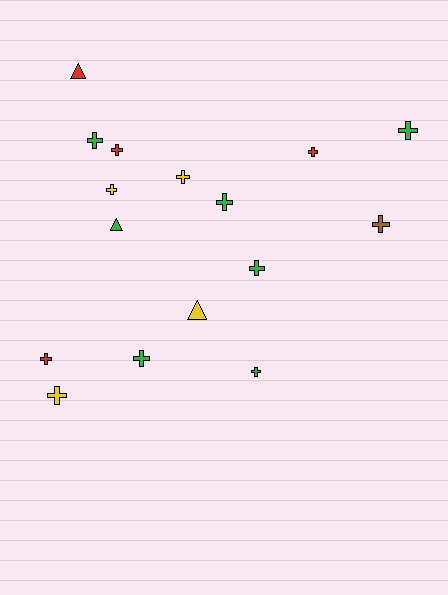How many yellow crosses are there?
There are 3 yellow crosses.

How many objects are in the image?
There are 16 objects.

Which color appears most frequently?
Green, with 7 objects.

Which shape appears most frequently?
Cross, with 13 objects.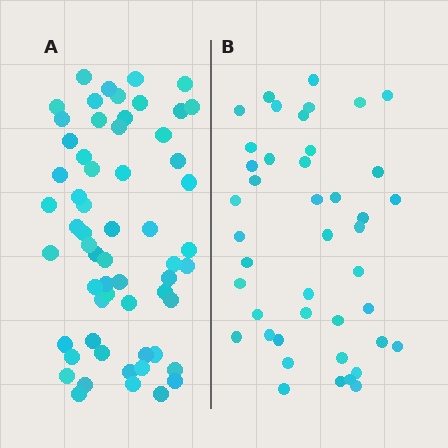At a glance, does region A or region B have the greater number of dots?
Region A (the left region) has more dots.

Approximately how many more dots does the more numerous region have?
Region A has approximately 15 more dots than region B.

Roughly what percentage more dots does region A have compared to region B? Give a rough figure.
About 40% more.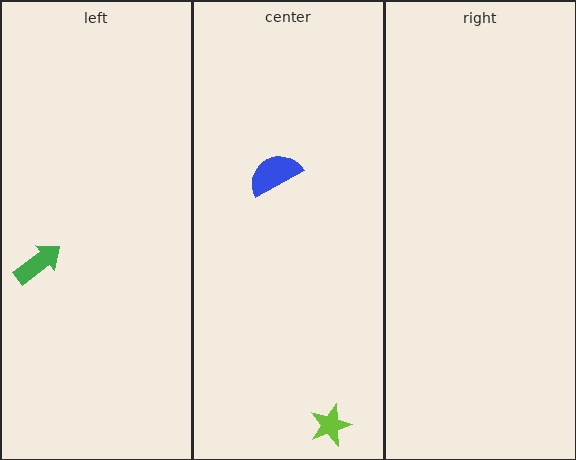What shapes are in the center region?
The lime star, the blue semicircle.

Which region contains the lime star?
The center region.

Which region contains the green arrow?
The left region.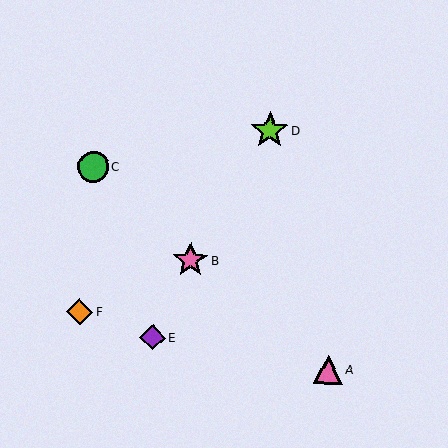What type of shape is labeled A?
Shape A is a pink triangle.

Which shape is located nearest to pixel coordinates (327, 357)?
The pink triangle (labeled A) at (328, 370) is nearest to that location.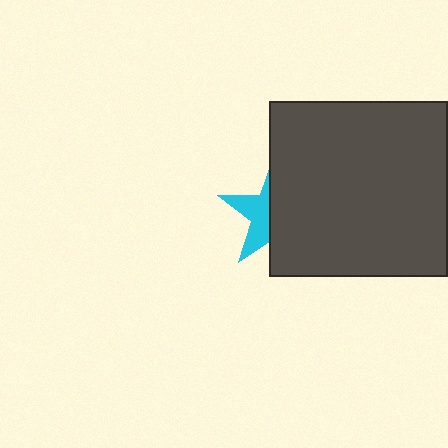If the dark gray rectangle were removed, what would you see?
You would see the complete cyan star.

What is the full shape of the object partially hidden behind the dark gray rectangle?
The partially hidden object is a cyan star.